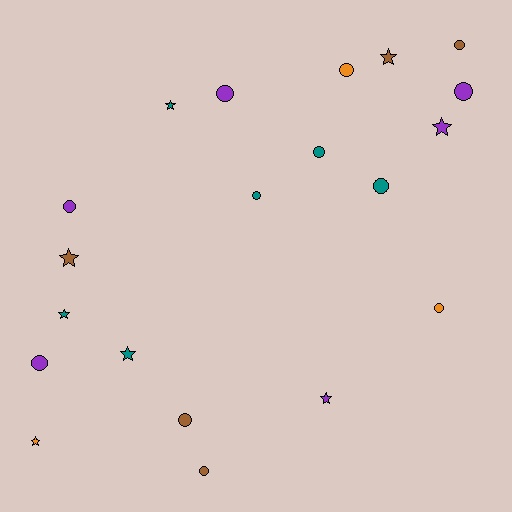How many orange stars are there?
There is 1 orange star.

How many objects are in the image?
There are 20 objects.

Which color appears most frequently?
Purple, with 6 objects.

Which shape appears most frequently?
Circle, with 12 objects.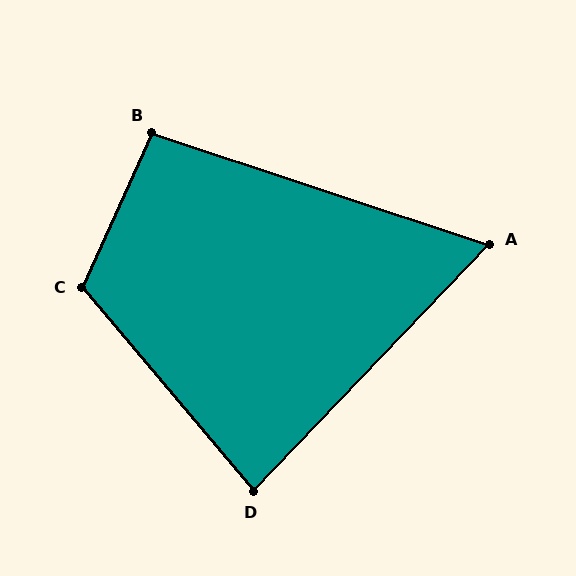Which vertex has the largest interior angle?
C, at approximately 115 degrees.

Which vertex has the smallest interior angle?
A, at approximately 65 degrees.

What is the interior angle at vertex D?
Approximately 84 degrees (acute).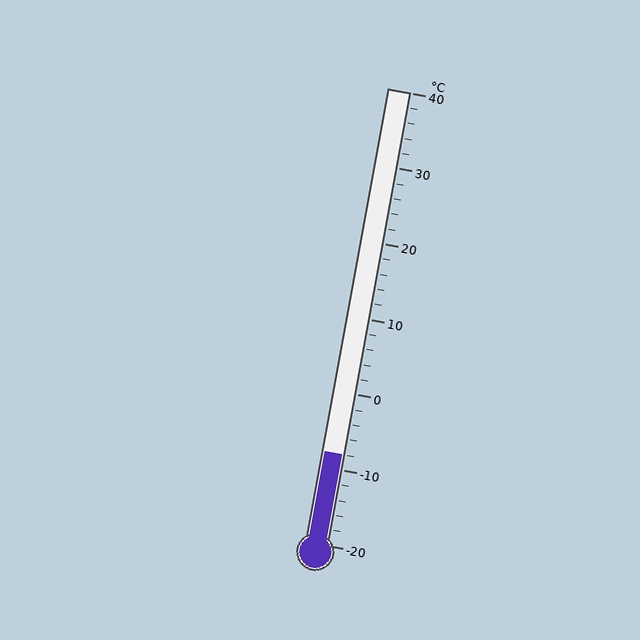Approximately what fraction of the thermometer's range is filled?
The thermometer is filled to approximately 20% of its range.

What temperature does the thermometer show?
The thermometer shows approximately -8°C.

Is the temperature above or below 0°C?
The temperature is below 0°C.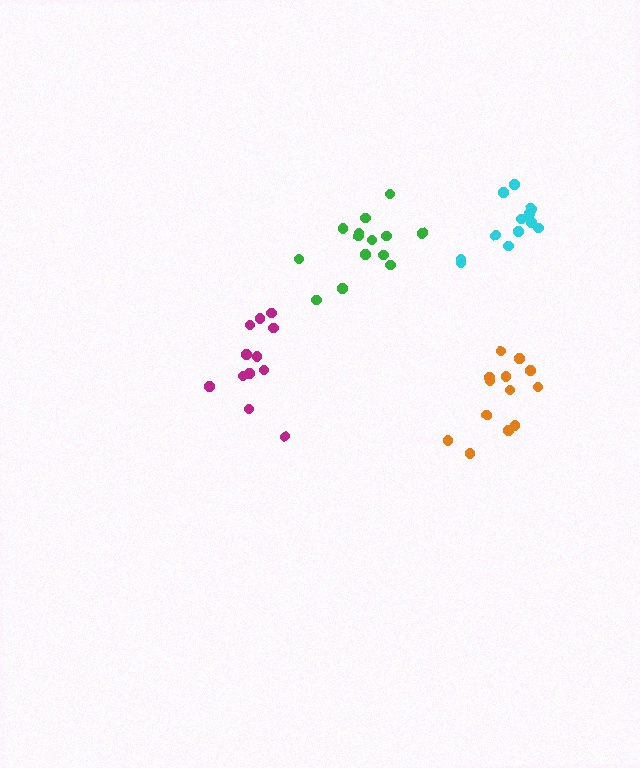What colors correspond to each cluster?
The clusters are colored: cyan, orange, magenta, green.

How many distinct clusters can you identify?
There are 4 distinct clusters.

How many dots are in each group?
Group 1: 13 dots, Group 2: 13 dots, Group 3: 12 dots, Group 4: 14 dots (52 total).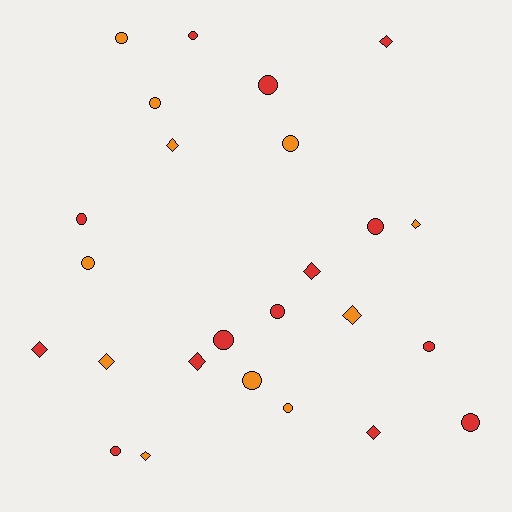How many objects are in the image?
There are 25 objects.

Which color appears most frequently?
Red, with 14 objects.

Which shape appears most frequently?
Circle, with 15 objects.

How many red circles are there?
There are 9 red circles.